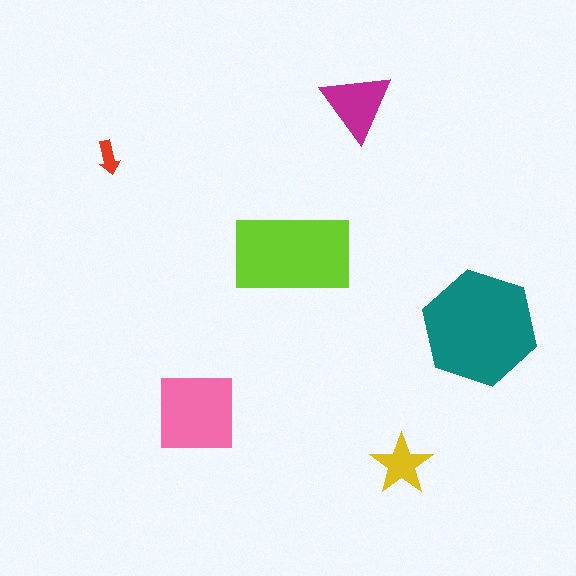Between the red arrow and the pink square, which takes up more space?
The pink square.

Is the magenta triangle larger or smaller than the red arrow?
Larger.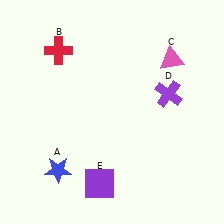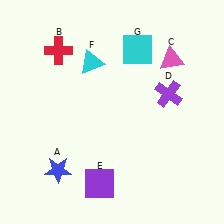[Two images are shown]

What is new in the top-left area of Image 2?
A cyan triangle (F) was added in the top-left area of Image 2.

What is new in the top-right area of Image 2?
A cyan square (G) was added in the top-right area of Image 2.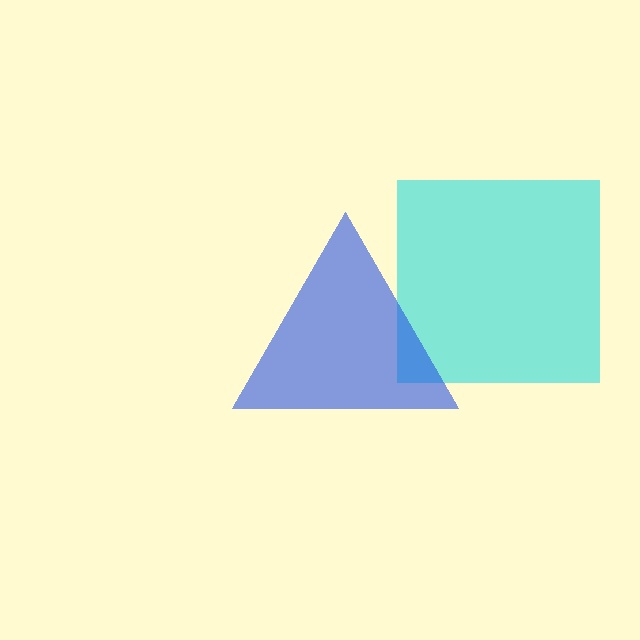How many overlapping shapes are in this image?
There are 2 overlapping shapes in the image.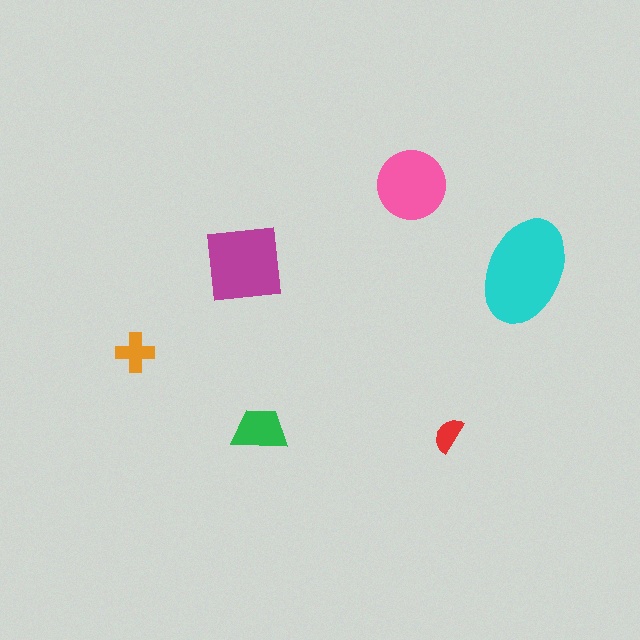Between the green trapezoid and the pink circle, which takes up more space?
The pink circle.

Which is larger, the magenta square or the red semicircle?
The magenta square.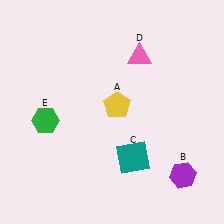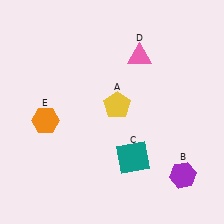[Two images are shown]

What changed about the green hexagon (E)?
In Image 1, E is green. In Image 2, it changed to orange.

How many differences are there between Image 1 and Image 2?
There is 1 difference between the two images.